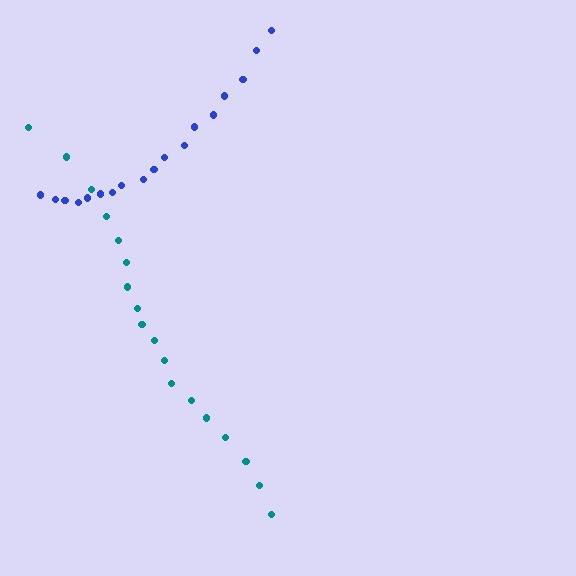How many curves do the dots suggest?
There are 2 distinct paths.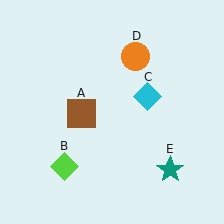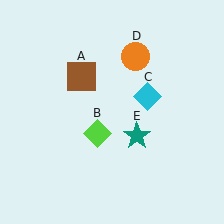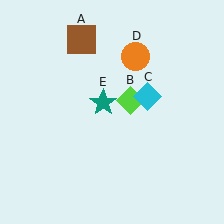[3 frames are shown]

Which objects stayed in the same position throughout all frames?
Cyan diamond (object C) and orange circle (object D) remained stationary.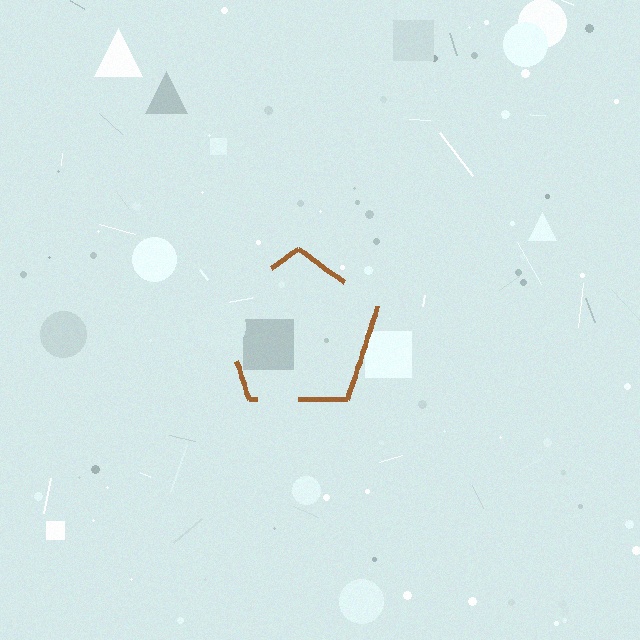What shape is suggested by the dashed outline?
The dashed outline suggests a pentagon.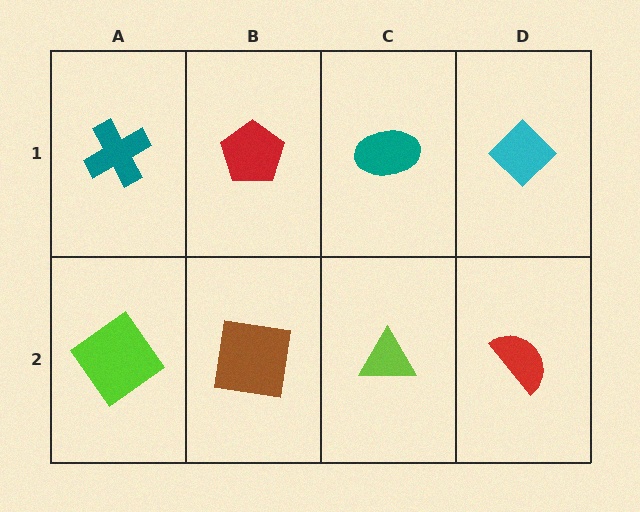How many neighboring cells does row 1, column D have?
2.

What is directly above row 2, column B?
A red pentagon.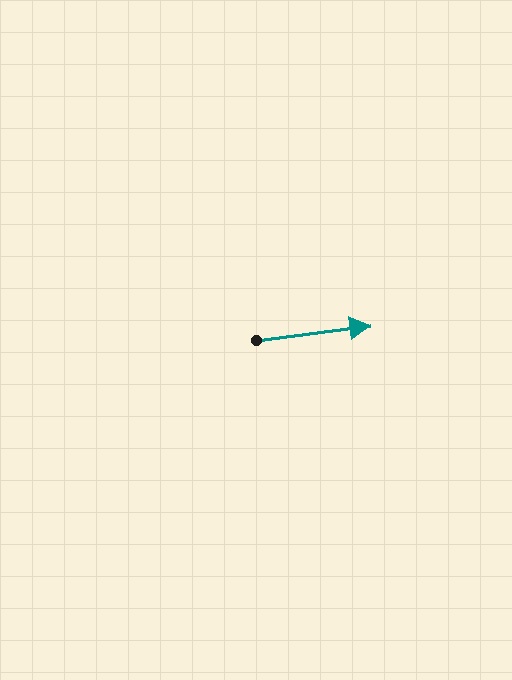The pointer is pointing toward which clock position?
Roughly 3 o'clock.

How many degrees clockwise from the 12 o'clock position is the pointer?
Approximately 83 degrees.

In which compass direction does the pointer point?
East.